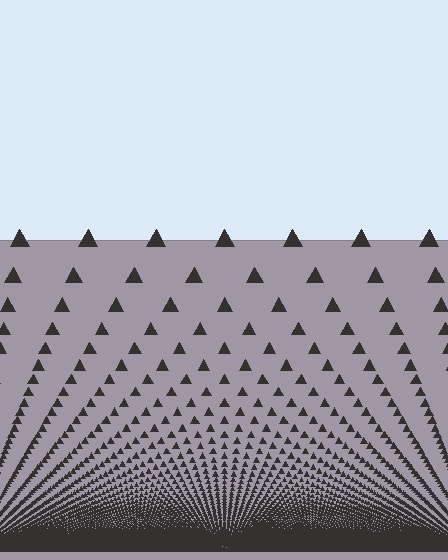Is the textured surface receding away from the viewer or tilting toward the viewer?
The surface appears to tilt toward the viewer. Texture elements get larger and sparser toward the top.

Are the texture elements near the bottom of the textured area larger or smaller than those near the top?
Smaller. The gradient is inverted — elements near the bottom are smaller and denser.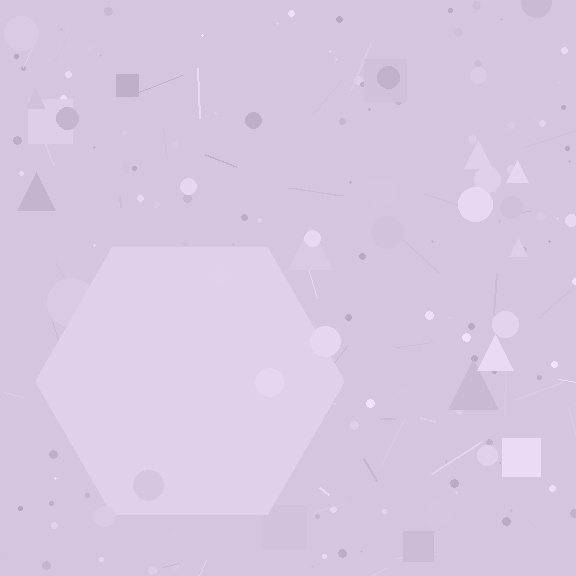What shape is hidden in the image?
A hexagon is hidden in the image.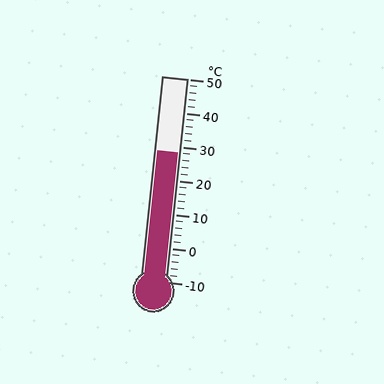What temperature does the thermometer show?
The thermometer shows approximately 28°C.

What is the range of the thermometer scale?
The thermometer scale ranges from -10°C to 50°C.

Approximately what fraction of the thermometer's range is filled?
The thermometer is filled to approximately 65% of its range.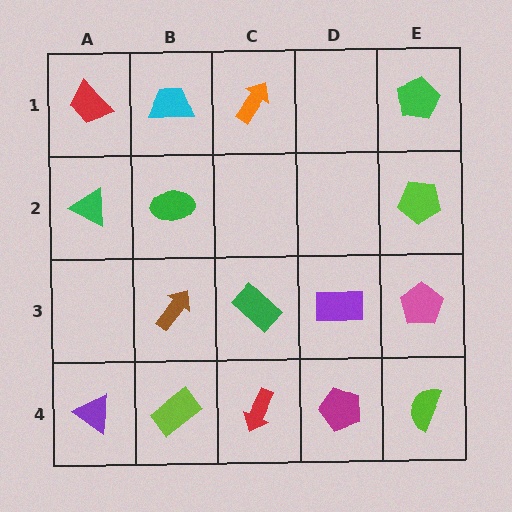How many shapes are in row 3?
4 shapes.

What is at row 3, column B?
A brown arrow.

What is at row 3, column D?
A purple rectangle.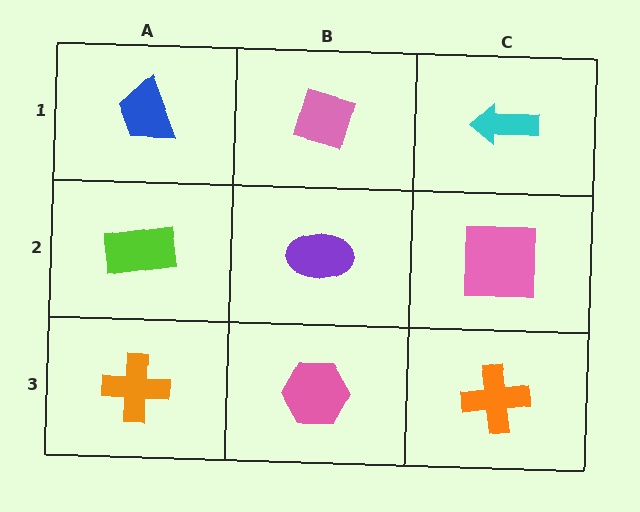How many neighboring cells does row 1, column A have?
2.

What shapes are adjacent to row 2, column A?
A blue trapezoid (row 1, column A), an orange cross (row 3, column A), a purple ellipse (row 2, column B).